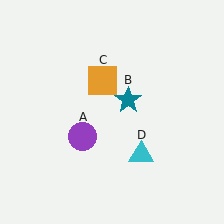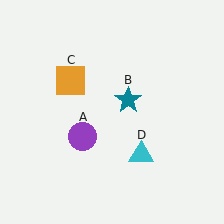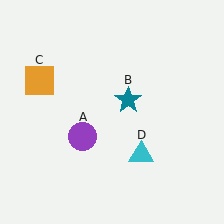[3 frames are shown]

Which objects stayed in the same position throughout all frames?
Purple circle (object A) and teal star (object B) and cyan triangle (object D) remained stationary.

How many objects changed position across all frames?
1 object changed position: orange square (object C).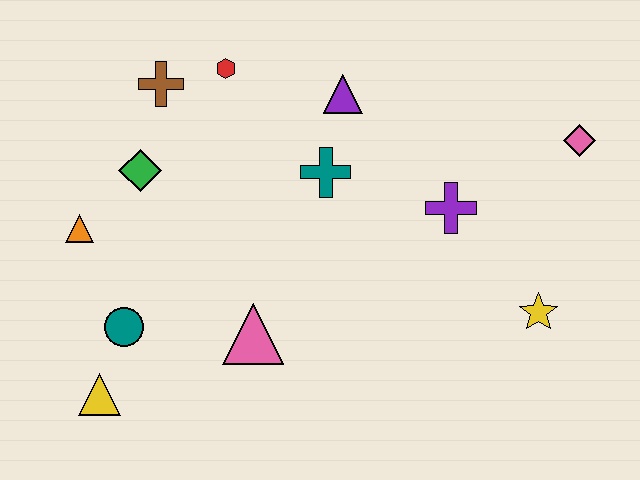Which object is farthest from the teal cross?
The yellow triangle is farthest from the teal cross.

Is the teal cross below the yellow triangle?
No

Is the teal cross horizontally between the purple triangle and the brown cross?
Yes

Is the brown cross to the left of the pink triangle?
Yes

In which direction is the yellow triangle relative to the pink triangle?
The yellow triangle is to the left of the pink triangle.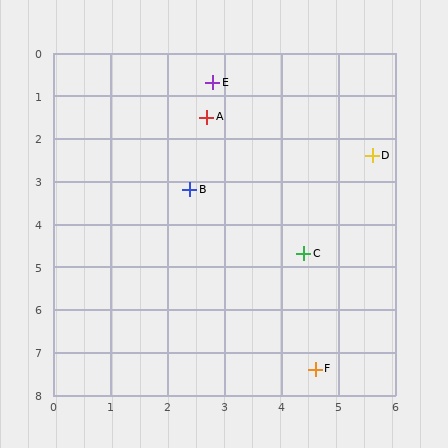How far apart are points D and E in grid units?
Points D and E are about 3.3 grid units apart.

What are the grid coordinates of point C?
Point C is at approximately (4.4, 4.7).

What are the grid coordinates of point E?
Point E is at approximately (2.8, 0.7).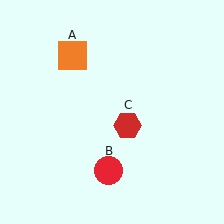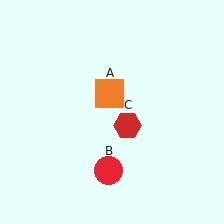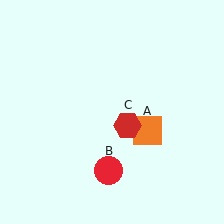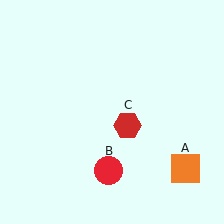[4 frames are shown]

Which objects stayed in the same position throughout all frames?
Red circle (object B) and red hexagon (object C) remained stationary.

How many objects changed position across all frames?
1 object changed position: orange square (object A).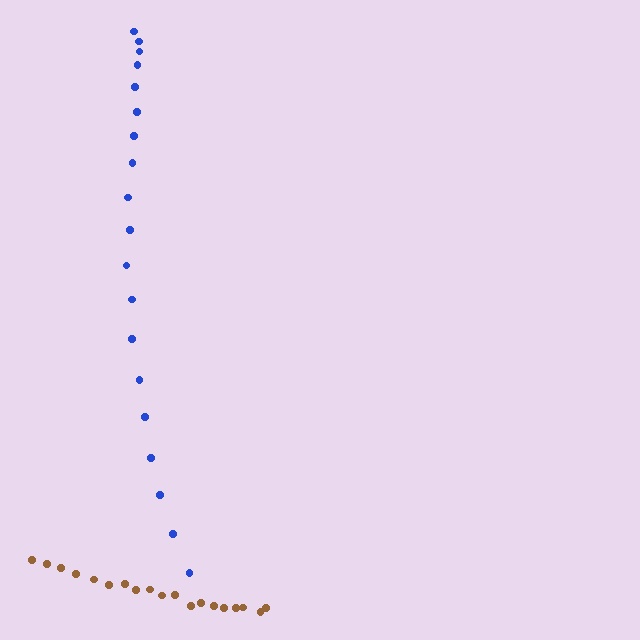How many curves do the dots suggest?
There are 2 distinct paths.